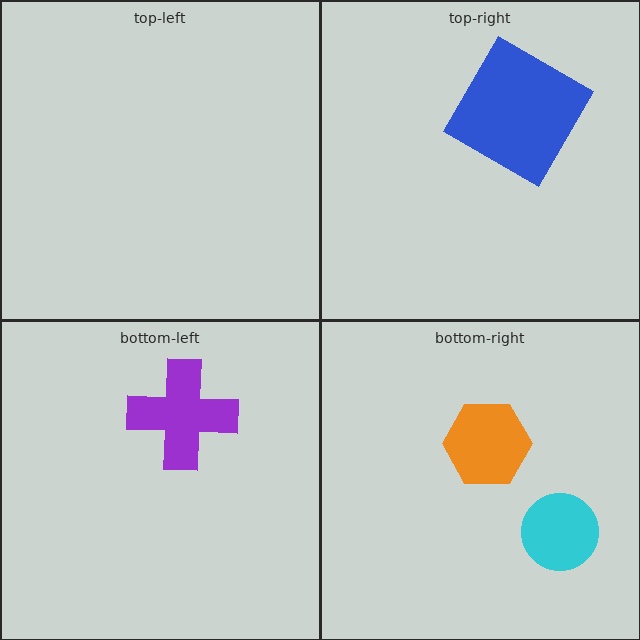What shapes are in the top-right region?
The blue diamond.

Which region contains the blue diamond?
The top-right region.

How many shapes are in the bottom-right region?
2.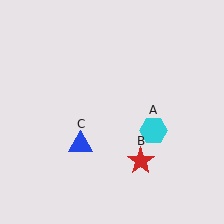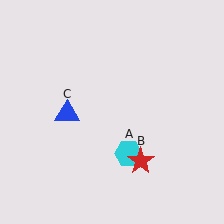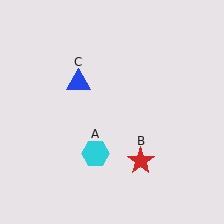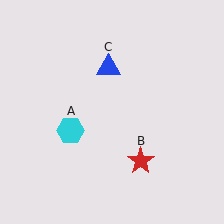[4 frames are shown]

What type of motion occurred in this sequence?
The cyan hexagon (object A), blue triangle (object C) rotated clockwise around the center of the scene.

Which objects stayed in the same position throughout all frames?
Red star (object B) remained stationary.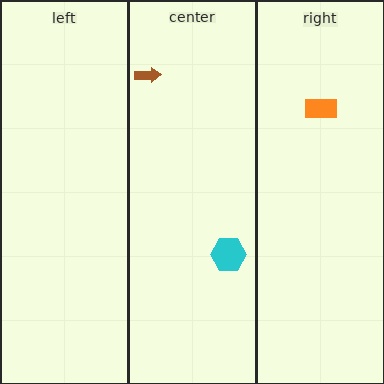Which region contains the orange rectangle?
The right region.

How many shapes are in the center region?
2.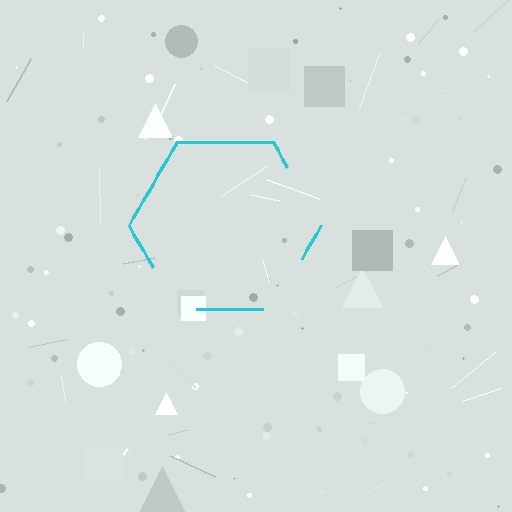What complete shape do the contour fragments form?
The contour fragments form a hexagon.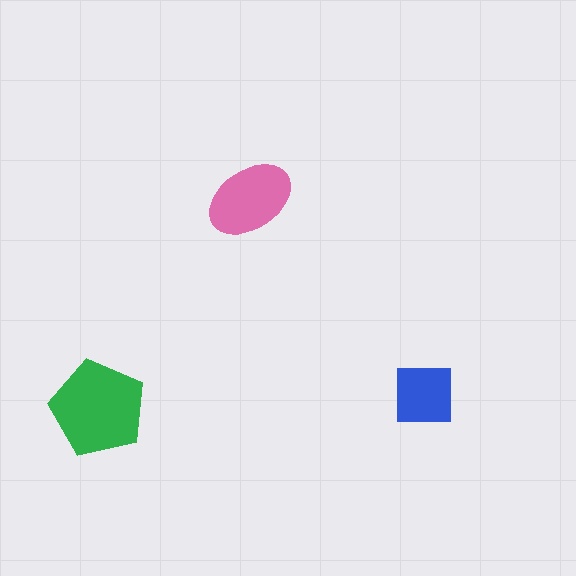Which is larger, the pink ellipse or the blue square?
The pink ellipse.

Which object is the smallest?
The blue square.